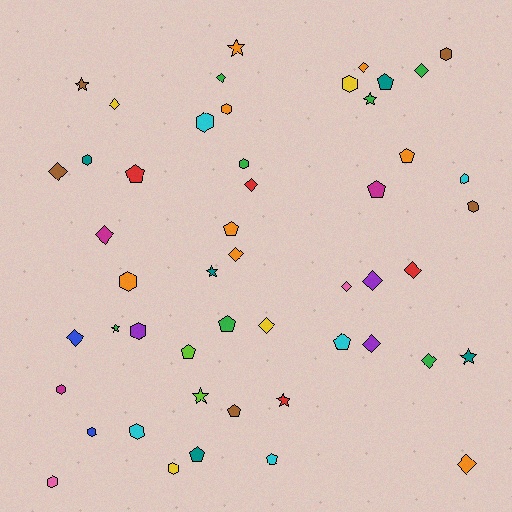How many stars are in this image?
There are 8 stars.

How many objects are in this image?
There are 50 objects.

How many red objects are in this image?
There are 4 red objects.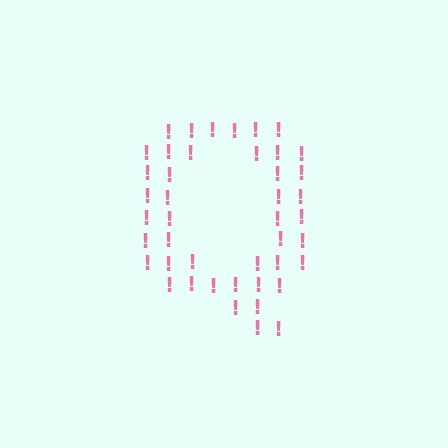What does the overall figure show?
The overall figure shows the letter Q.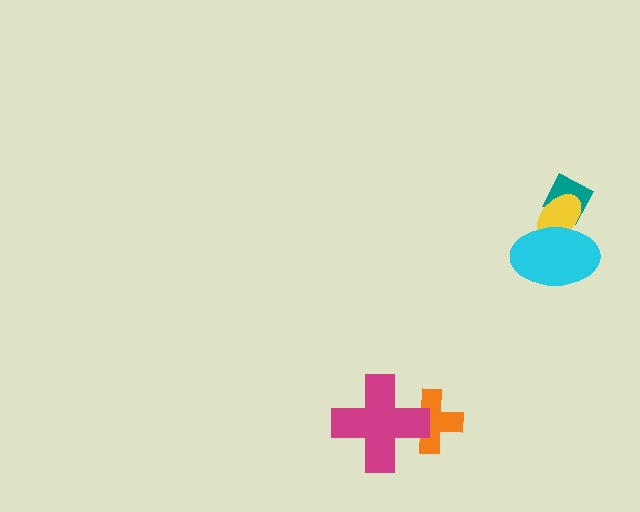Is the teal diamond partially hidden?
Yes, it is partially covered by another shape.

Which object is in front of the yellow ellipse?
The cyan ellipse is in front of the yellow ellipse.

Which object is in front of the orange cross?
The magenta cross is in front of the orange cross.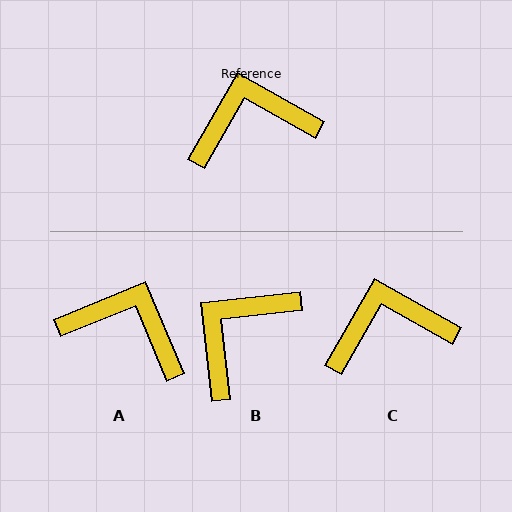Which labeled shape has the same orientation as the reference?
C.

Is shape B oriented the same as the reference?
No, it is off by about 36 degrees.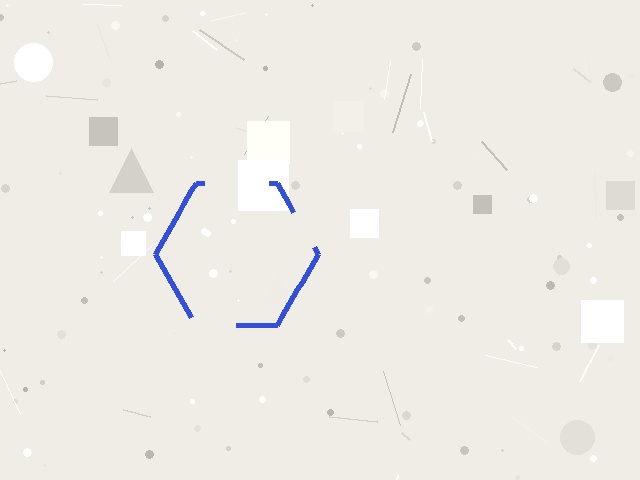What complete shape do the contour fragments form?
The contour fragments form a hexagon.